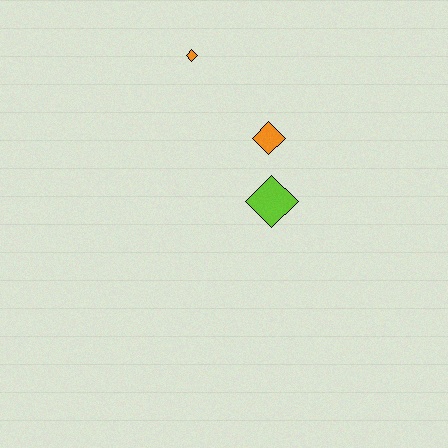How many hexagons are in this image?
There are no hexagons.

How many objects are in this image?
There are 3 objects.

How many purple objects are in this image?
There are no purple objects.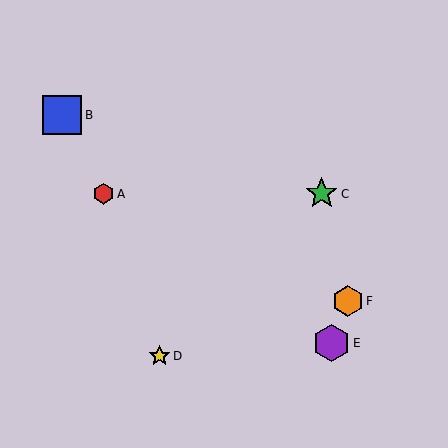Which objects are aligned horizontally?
Objects A, C are aligned horizontally.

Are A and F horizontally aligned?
No, A is at y≈194 and F is at y≈301.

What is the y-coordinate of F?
Object F is at y≈301.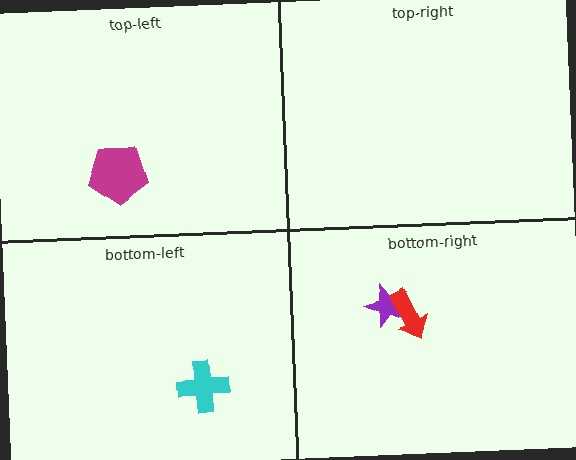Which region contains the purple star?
The bottom-right region.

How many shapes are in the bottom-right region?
2.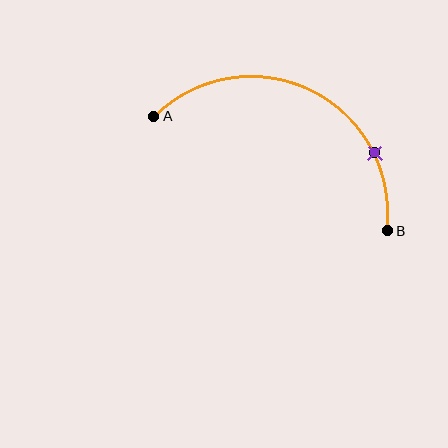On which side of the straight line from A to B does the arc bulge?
The arc bulges above the straight line connecting A and B.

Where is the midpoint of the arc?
The arc midpoint is the point on the curve farthest from the straight line joining A and B. It sits above that line.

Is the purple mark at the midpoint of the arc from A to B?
No. The purple mark lies on the arc but is closer to endpoint B. The arc midpoint would be at the point on the curve equidistant along the arc from both A and B.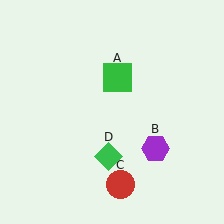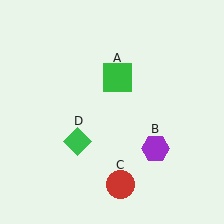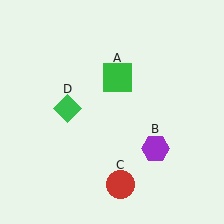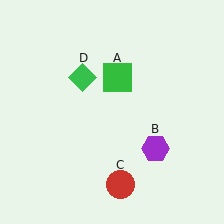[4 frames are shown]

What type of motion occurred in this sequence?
The green diamond (object D) rotated clockwise around the center of the scene.